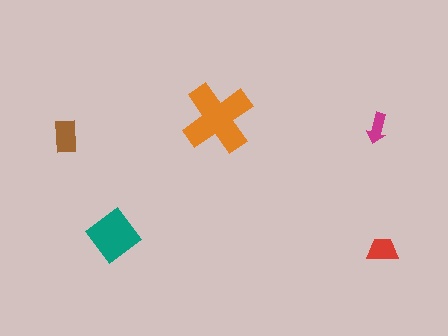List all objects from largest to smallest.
The orange cross, the teal diamond, the brown rectangle, the red trapezoid, the magenta arrow.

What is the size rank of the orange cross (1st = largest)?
1st.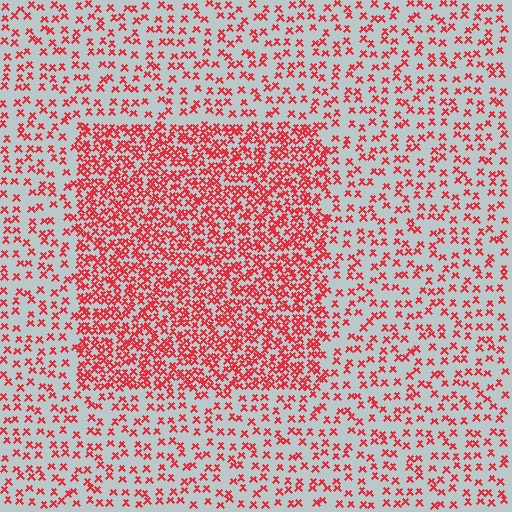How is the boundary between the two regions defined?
The boundary is defined by a change in element density (approximately 2.4x ratio). All elements are the same color, size, and shape.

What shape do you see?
I see a rectangle.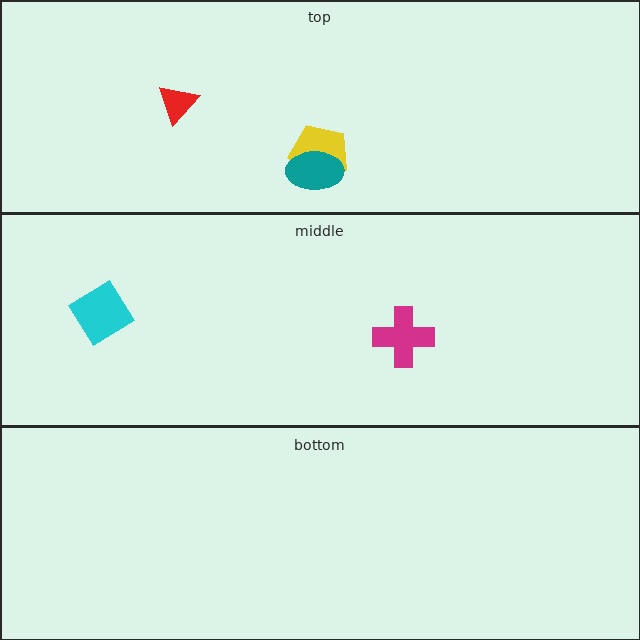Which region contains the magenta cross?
The middle region.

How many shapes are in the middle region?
2.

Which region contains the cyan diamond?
The middle region.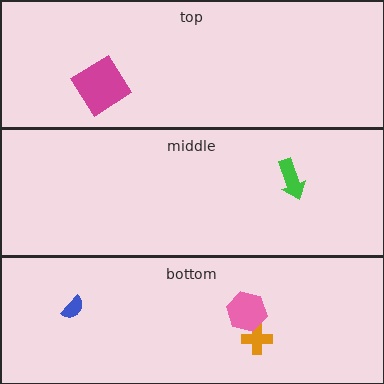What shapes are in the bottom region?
The orange cross, the blue semicircle, the pink hexagon.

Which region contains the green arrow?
The middle region.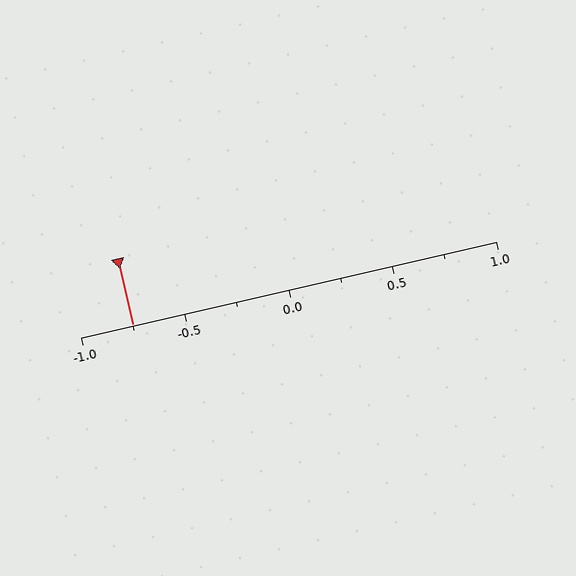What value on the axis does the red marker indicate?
The marker indicates approximately -0.75.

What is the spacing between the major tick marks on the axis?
The major ticks are spaced 0.5 apart.